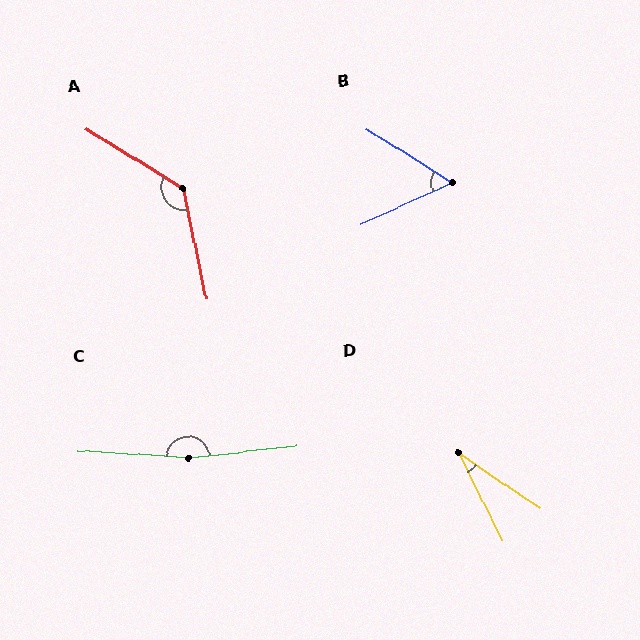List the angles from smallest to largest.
D (29°), B (56°), A (133°), C (170°).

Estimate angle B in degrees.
Approximately 56 degrees.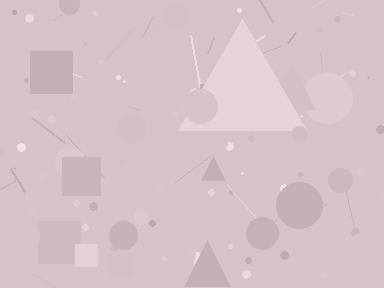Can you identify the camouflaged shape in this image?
The camouflaged shape is a triangle.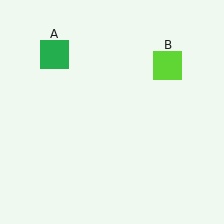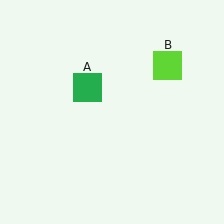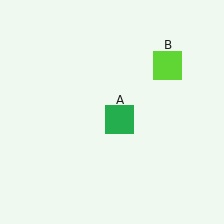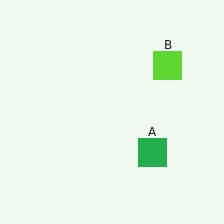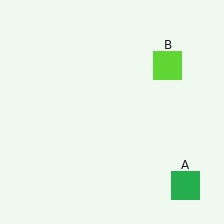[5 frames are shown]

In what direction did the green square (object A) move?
The green square (object A) moved down and to the right.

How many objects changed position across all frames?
1 object changed position: green square (object A).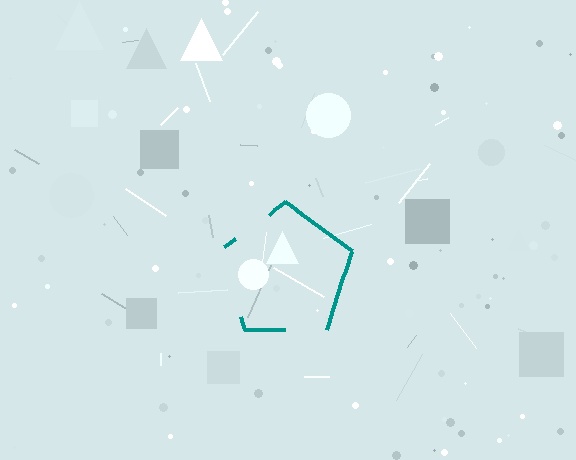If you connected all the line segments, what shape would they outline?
They would outline a pentagon.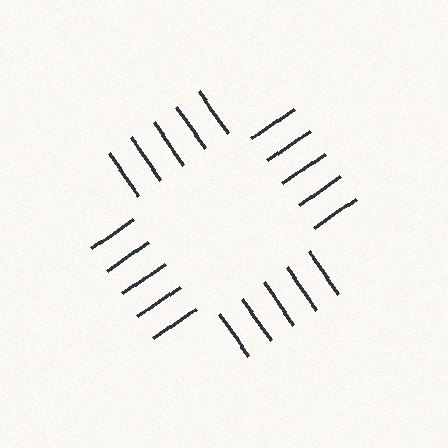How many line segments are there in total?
20 — 5 along each of the 4 edges.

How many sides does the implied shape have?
4 sides — the line-ends trace a square.